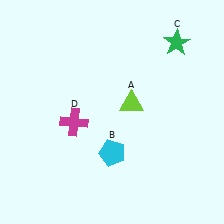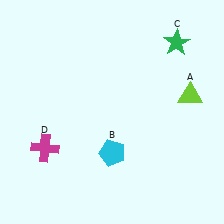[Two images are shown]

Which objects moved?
The objects that moved are: the lime triangle (A), the magenta cross (D).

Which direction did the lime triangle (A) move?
The lime triangle (A) moved right.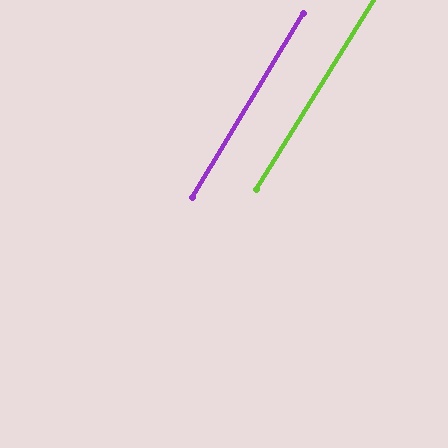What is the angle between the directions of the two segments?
Approximately 1 degree.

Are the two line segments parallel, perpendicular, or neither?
Parallel — their directions differ by only 0.5°.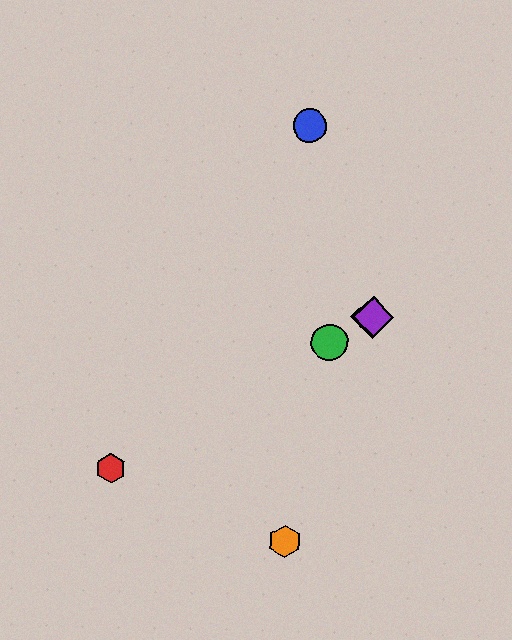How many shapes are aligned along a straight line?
4 shapes (the red hexagon, the green circle, the yellow diamond, the purple diamond) are aligned along a straight line.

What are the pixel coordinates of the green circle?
The green circle is at (329, 342).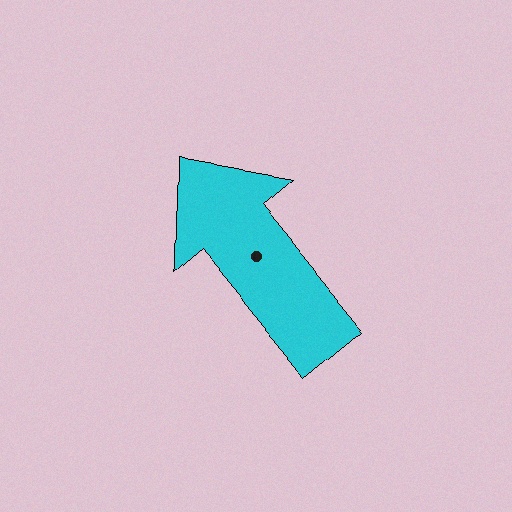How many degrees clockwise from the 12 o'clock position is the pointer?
Approximately 321 degrees.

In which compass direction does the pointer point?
Northwest.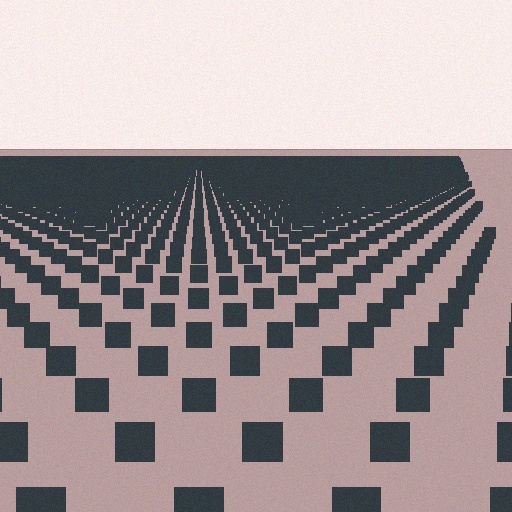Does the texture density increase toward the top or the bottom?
Density increases toward the top.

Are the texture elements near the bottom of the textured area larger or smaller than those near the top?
Larger. Near the bottom, elements are closer to the viewer and appear at a bigger on-screen size.